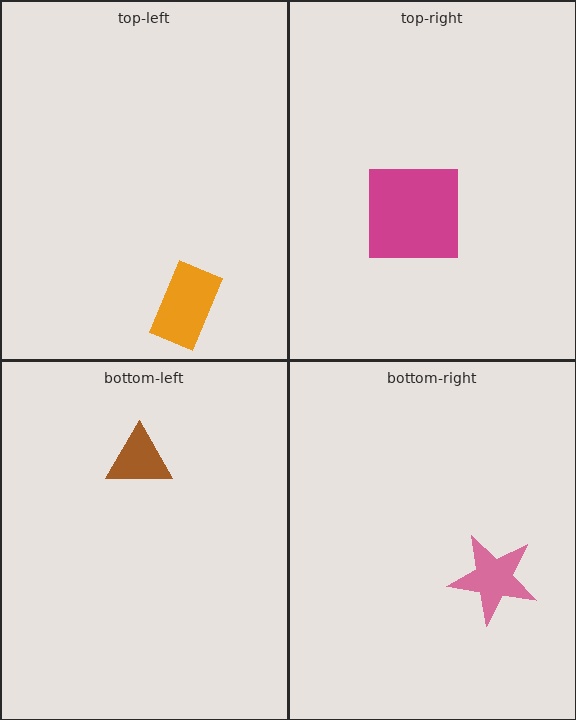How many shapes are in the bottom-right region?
1.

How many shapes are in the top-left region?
1.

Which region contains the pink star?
The bottom-right region.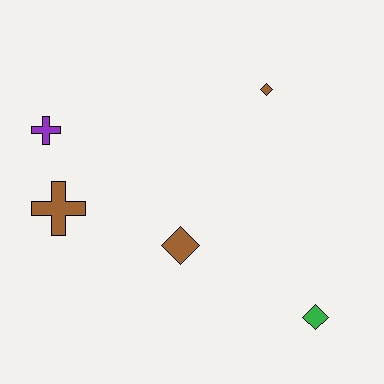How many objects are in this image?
There are 5 objects.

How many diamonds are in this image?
There are 3 diamonds.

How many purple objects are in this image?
There is 1 purple object.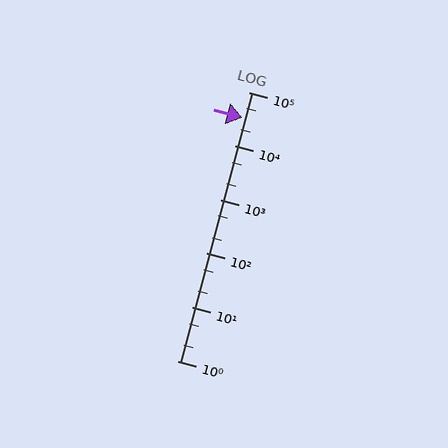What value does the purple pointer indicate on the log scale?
The pointer indicates approximately 34000.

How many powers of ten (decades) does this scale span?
The scale spans 5 decades, from 1 to 100000.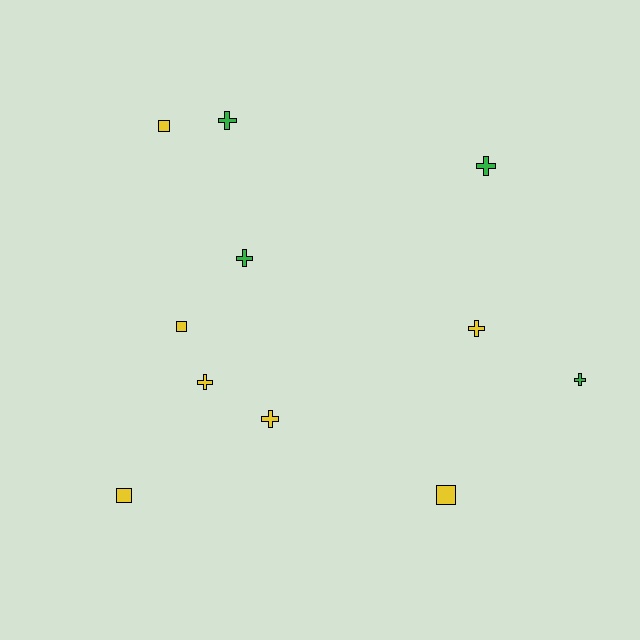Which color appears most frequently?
Yellow, with 7 objects.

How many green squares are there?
There are no green squares.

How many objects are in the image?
There are 11 objects.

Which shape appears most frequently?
Cross, with 7 objects.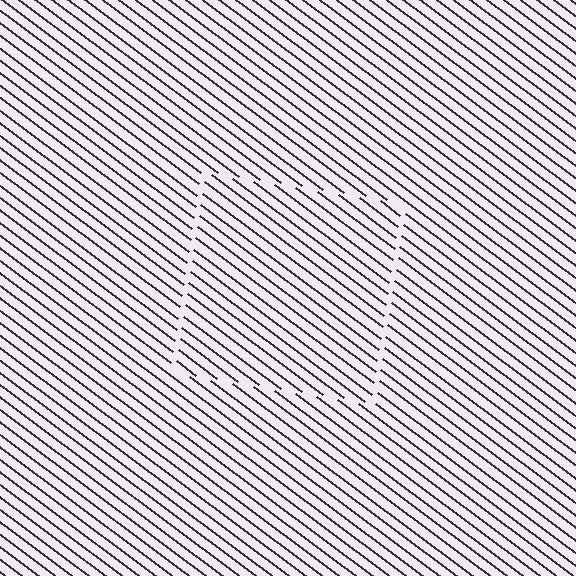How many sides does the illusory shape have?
4 sides — the line-ends trace a square.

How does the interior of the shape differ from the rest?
The interior of the shape contains the same grating, shifted by half a period — the contour is defined by the phase discontinuity where line-ends from the inner and outer gratings abut.